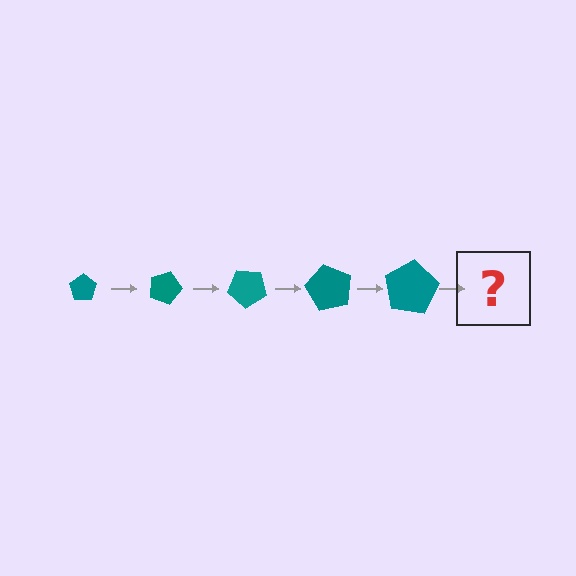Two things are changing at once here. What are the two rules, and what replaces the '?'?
The two rules are that the pentagon grows larger each step and it rotates 20 degrees each step. The '?' should be a pentagon, larger than the previous one and rotated 100 degrees from the start.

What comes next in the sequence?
The next element should be a pentagon, larger than the previous one and rotated 100 degrees from the start.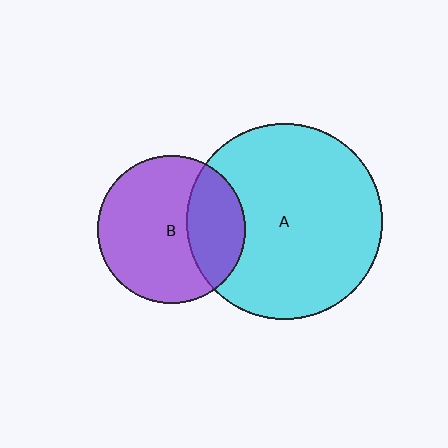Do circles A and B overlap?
Yes.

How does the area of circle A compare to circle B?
Approximately 1.8 times.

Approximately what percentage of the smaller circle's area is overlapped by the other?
Approximately 30%.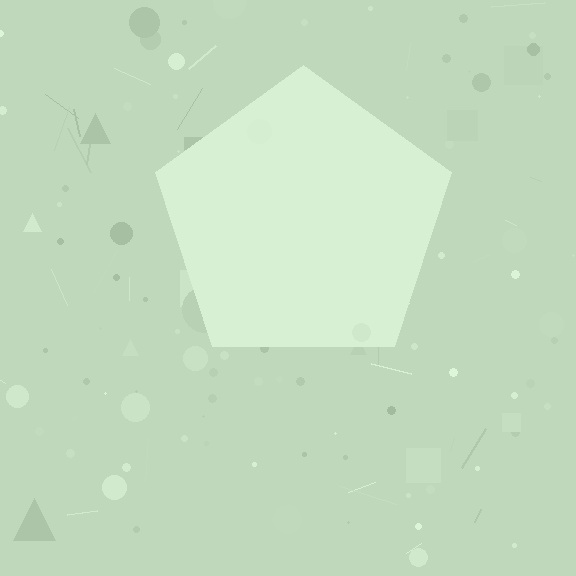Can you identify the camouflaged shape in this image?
The camouflaged shape is a pentagon.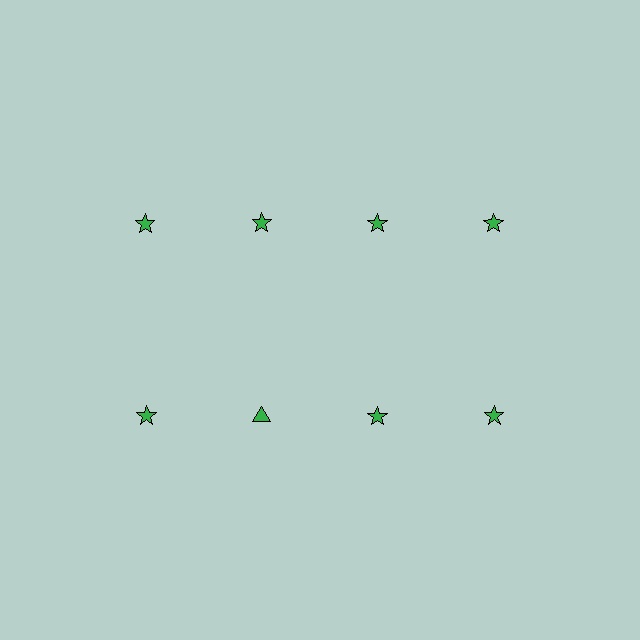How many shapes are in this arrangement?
There are 8 shapes arranged in a grid pattern.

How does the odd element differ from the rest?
It has a different shape: triangle instead of star.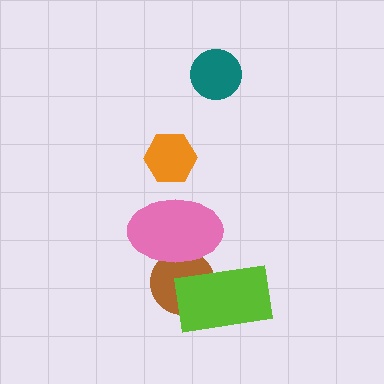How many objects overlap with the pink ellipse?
2 objects overlap with the pink ellipse.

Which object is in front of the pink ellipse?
The lime rectangle is in front of the pink ellipse.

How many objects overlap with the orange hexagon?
0 objects overlap with the orange hexagon.